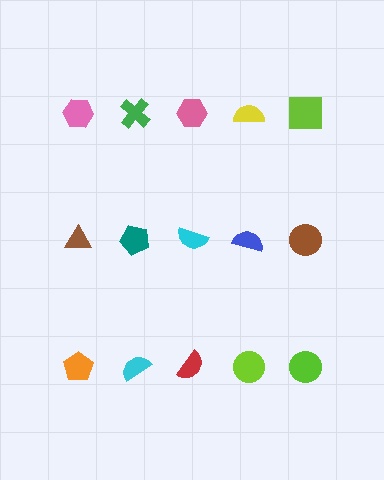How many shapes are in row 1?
5 shapes.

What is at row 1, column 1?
A pink hexagon.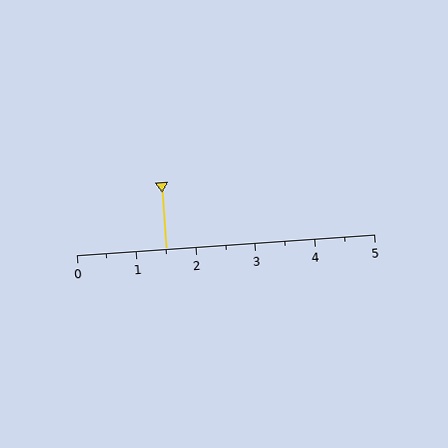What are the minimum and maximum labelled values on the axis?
The axis runs from 0 to 5.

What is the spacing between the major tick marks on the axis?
The major ticks are spaced 1 apart.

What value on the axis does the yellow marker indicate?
The marker indicates approximately 1.5.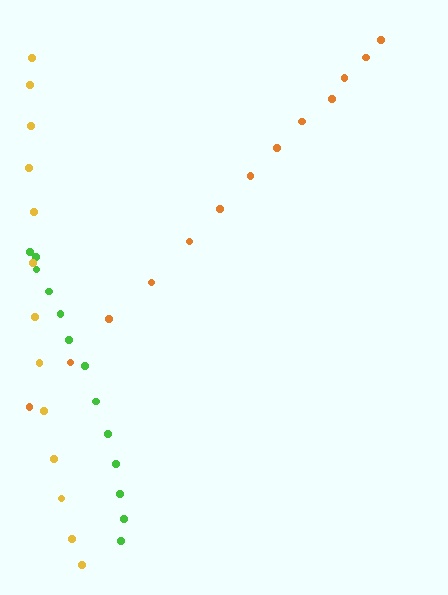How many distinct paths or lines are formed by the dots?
There are 3 distinct paths.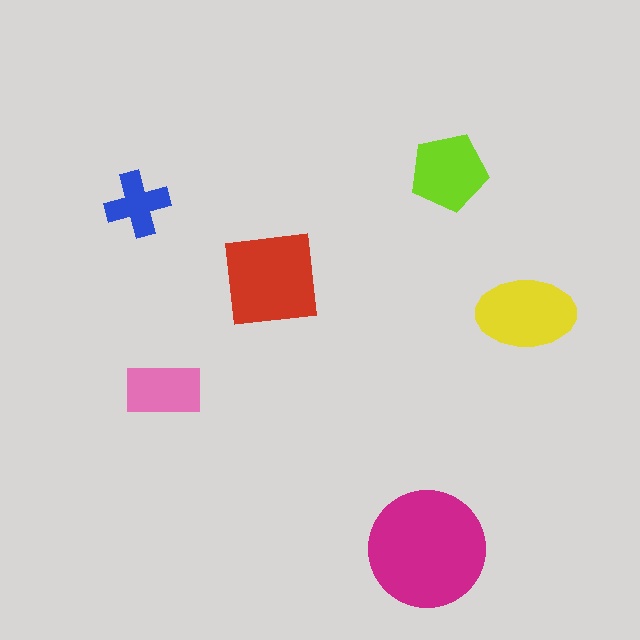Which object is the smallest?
The blue cross.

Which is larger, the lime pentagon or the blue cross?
The lime pentagon.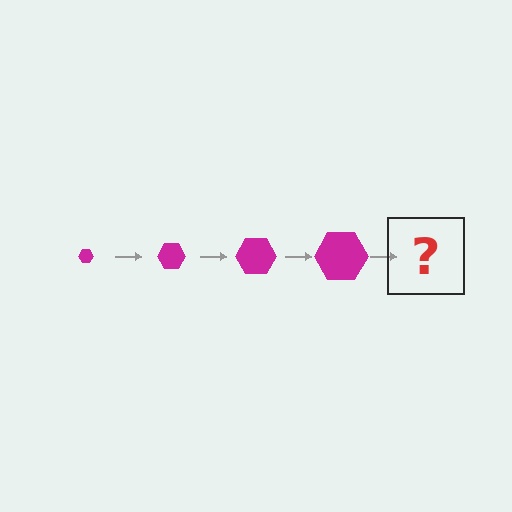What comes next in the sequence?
The next element should be a magenta hexagon, larger than the previous one.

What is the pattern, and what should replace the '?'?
The pattern is that the hexagon gets progressively larger each step. The '?' should be a magenta hexagon, larger than the previous one.